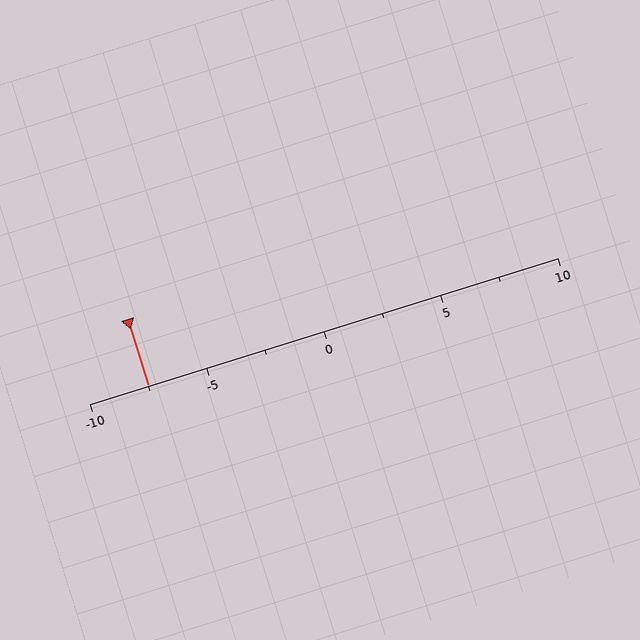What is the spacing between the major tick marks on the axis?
The major ticks are spaced 5 apart.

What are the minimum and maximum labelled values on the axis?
The axis runs from -10 to 10.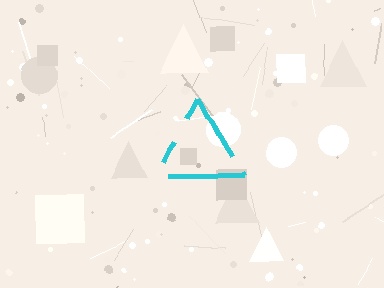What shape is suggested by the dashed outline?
The dashed outline suggests a triangle.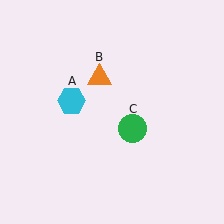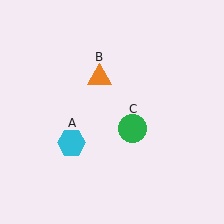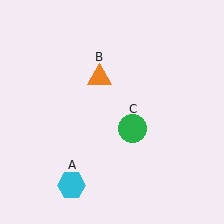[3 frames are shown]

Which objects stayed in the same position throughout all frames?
Orange triangle (object B) and green circle (object C) remained stationary.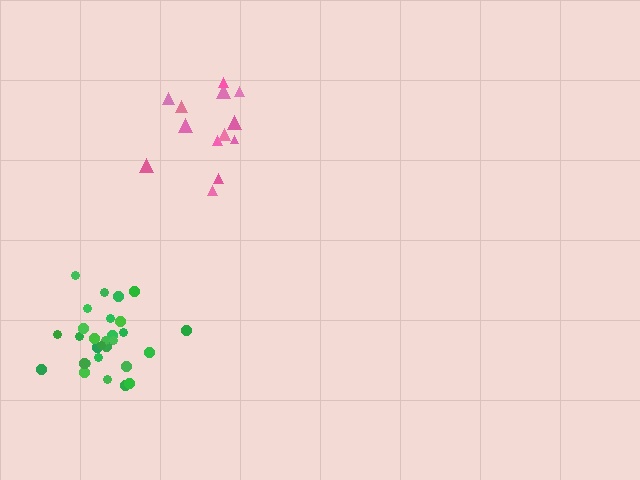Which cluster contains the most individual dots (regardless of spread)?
Green (29).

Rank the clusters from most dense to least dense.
green, pink.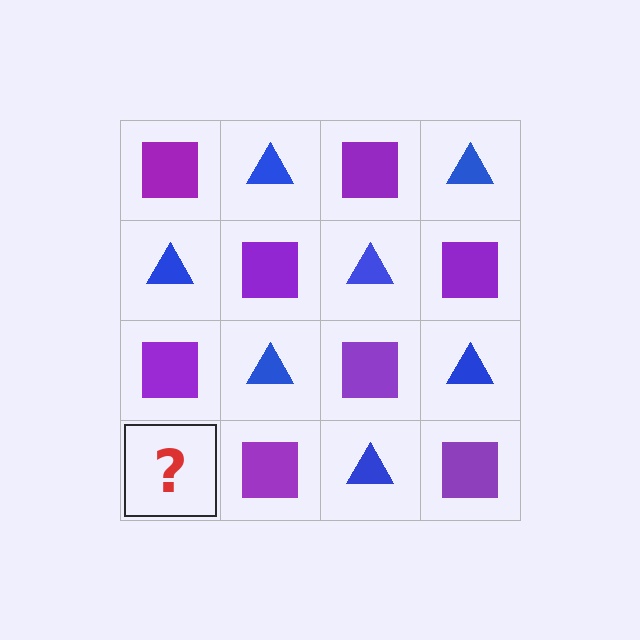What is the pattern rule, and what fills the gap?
The rule is that it alternates purple square and blue triangle in a checkerboard pattern. The gap should be filled with a blue triangle.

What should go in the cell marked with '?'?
The missing cell should contain a blue triangle.